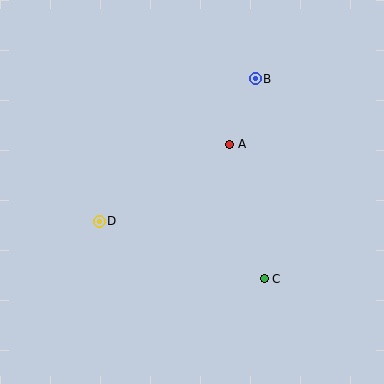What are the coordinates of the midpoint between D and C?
The midpoint between D and C is at (182, 250).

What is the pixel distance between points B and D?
The distance between B and D is 211 pixels.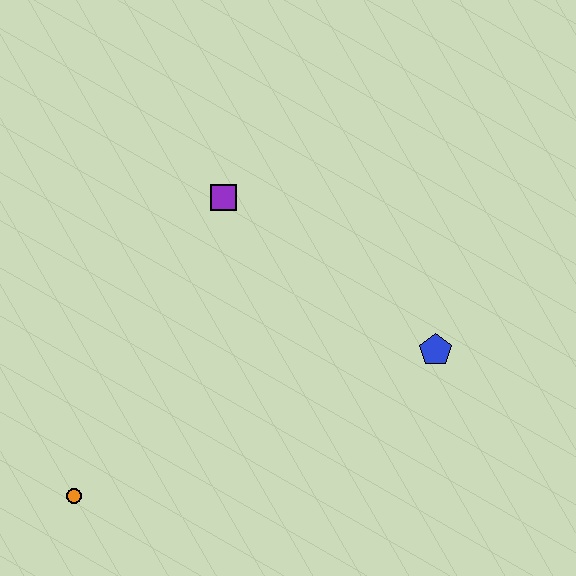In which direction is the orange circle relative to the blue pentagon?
The orange circle is to the left of the blue pentagon.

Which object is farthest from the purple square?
The orange circle is farthest from the purple square.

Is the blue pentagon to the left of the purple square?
No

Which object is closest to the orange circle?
The purple square is closest to the orange circle.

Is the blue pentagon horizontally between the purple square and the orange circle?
No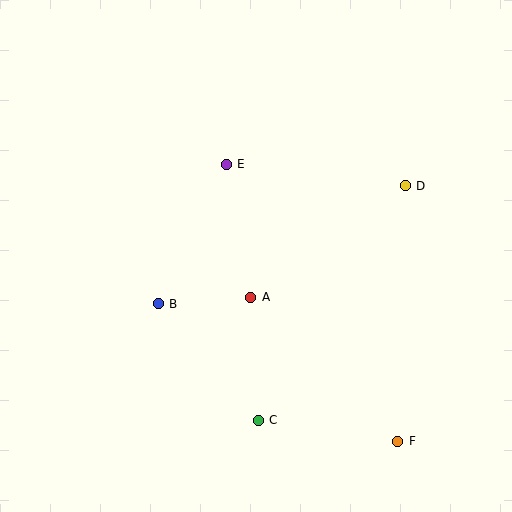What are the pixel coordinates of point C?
Point C is at (258, 420).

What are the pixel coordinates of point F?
Point F is at (398, 441).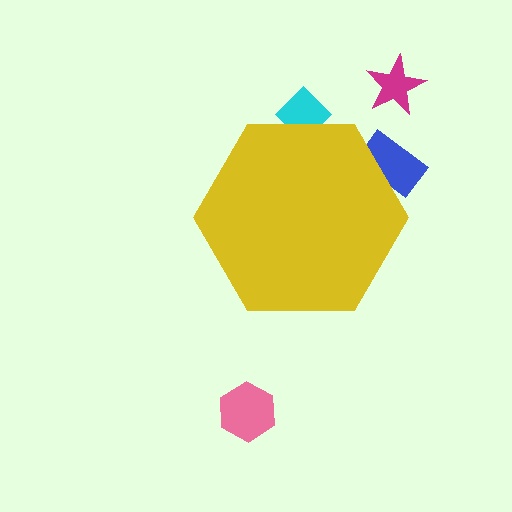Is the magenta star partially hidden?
No, the magenta star is fully visible.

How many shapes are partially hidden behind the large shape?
2 shapes are partially hidden.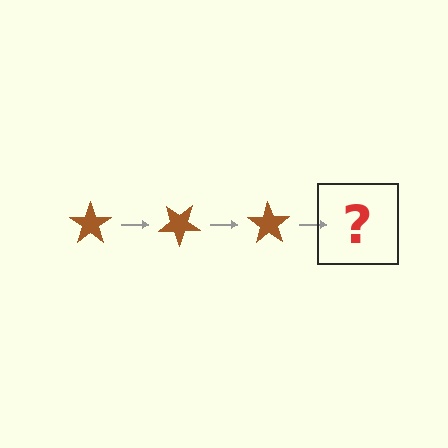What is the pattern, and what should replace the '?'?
The pattern is that the star rotates 35 degrees each step. The '?' should be a brown star rotated 105 degrees.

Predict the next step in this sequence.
The next step is a brown star rotated 105 degrees.